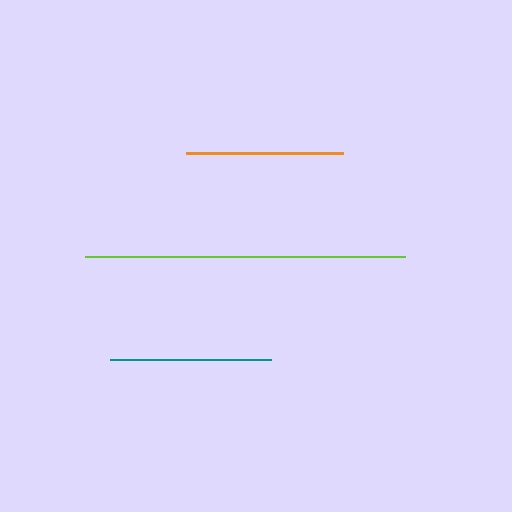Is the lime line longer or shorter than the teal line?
The lime line is longer than the teal line.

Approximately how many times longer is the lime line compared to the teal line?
The lime line is approximately 2.0 times the length of the teal line.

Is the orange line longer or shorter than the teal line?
The teal line is longer than the orange line.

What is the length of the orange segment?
The orange segment is approximately 157 pixels long.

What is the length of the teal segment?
The teal segment is approximately 161 pixels long.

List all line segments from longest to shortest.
From longest to shortest: lime, teal, orange.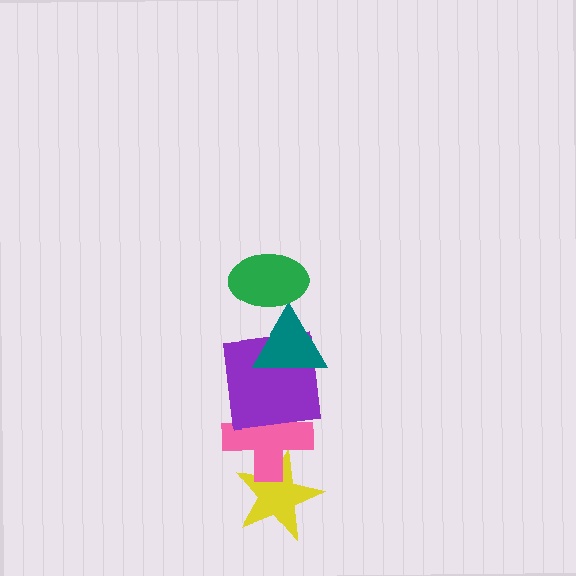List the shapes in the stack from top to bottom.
From top to bottom: the green ellipse, the teal triangle, the purple square, the pink cross, the yellow star.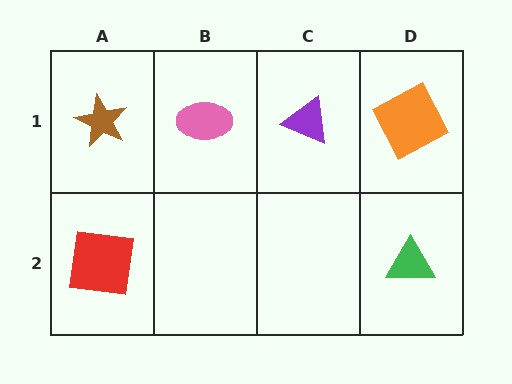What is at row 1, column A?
A brown star.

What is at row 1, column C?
A purple triangle.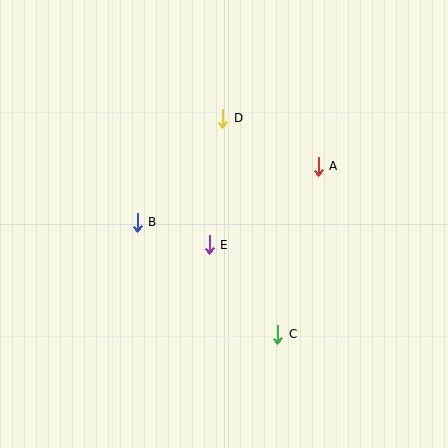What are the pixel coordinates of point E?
Point E is at (209, 245).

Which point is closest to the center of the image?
Point E at (209, 245) is closest to the center.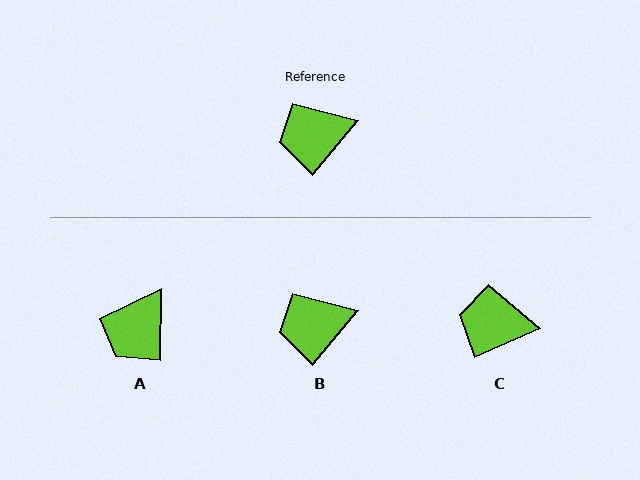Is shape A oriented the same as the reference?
No, it is off by about 40 degrees.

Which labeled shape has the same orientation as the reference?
B.